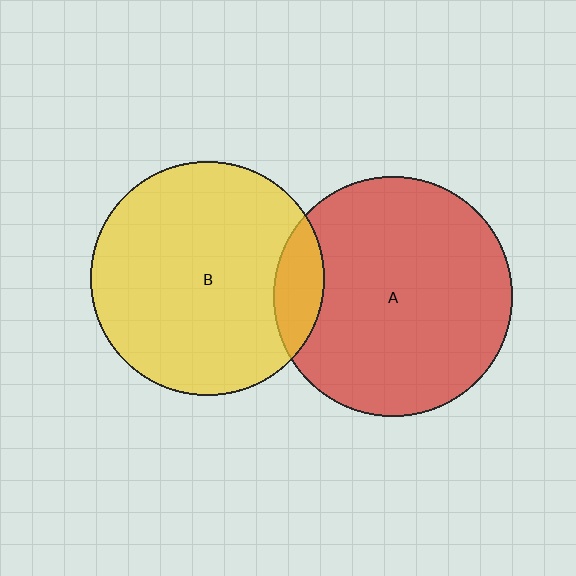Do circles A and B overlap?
Yes.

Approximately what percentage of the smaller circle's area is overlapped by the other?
Approximately 10%.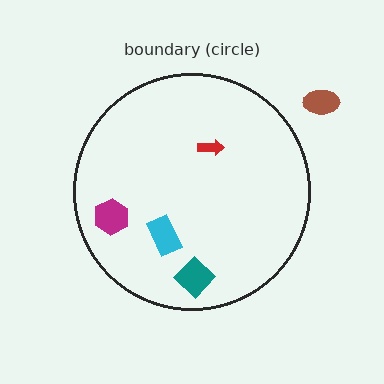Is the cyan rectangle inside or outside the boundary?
Inside.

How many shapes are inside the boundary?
4 inside, 1 outside.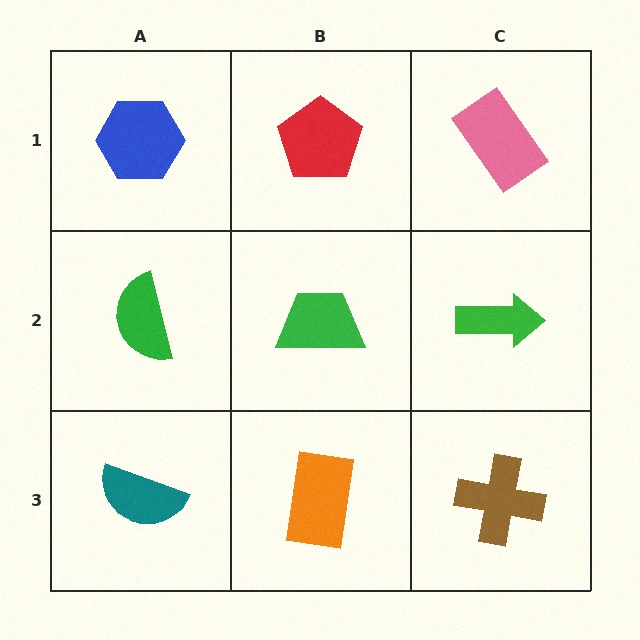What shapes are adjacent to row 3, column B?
A green trapezoid (row 2, column B), a teal semicircle (row 3, column A), a brown cross (row 3, column C).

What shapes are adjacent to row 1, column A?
A green semicircle (row 2, column A), a red pentagon (row 1, column B).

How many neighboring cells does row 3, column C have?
2.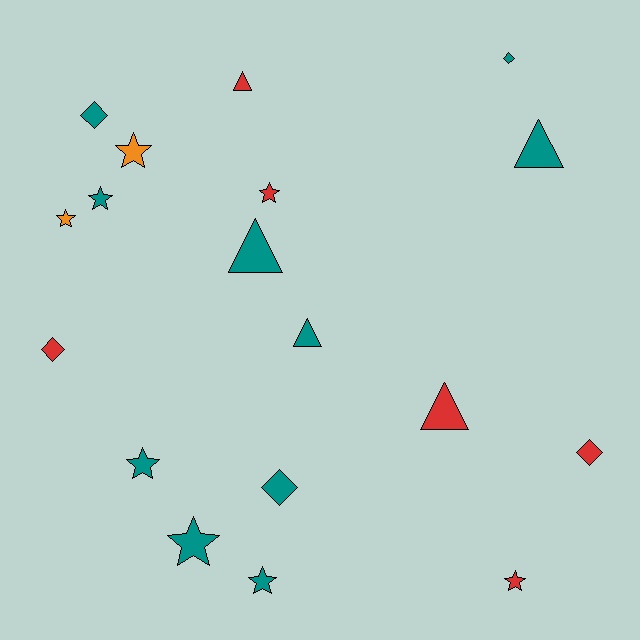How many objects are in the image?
There are 18 objects.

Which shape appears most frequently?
Star, with 8 objects.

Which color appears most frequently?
Teal, with 10 objects.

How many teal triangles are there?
There are 3 teal triangles.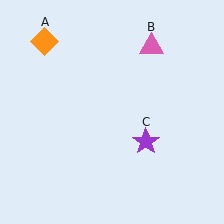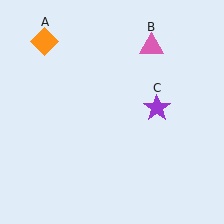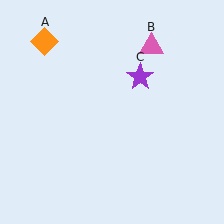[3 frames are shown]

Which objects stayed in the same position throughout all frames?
Orange diamond (object A) and pink triangle (object B) remained stationary.